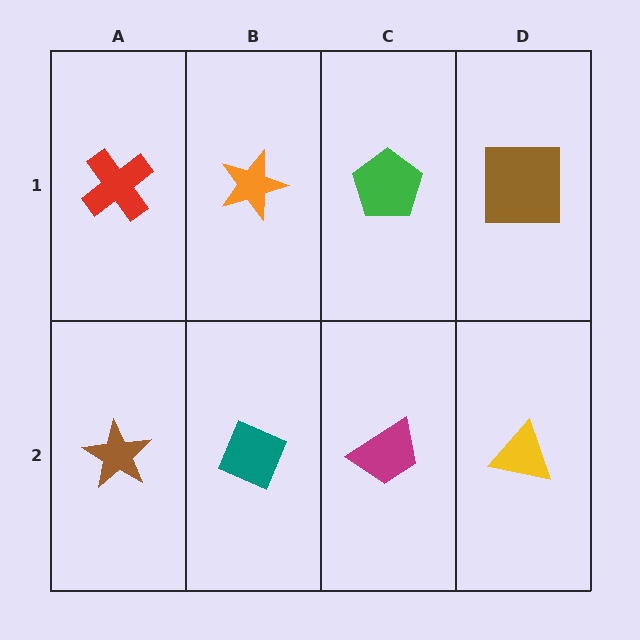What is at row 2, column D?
A yellow triangle.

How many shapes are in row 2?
4 shapes.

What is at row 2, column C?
A magenta trapezoid.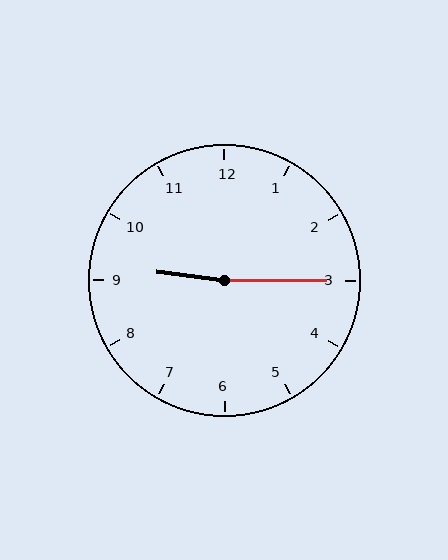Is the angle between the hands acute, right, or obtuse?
It is obtuse.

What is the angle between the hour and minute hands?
Approximately 172 degrees.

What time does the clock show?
9:15.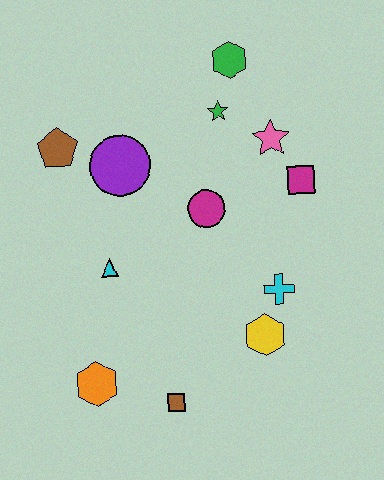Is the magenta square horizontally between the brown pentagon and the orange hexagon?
No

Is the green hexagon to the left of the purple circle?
No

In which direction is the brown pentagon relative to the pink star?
The brown pentagon is to the left of the pink star.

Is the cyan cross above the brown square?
Yes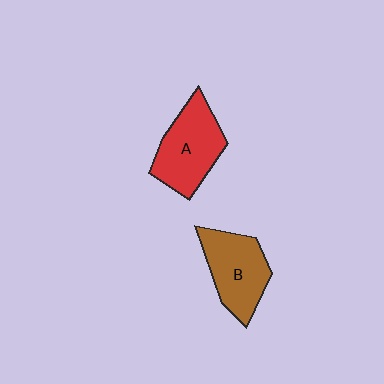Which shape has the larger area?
Shape A (red).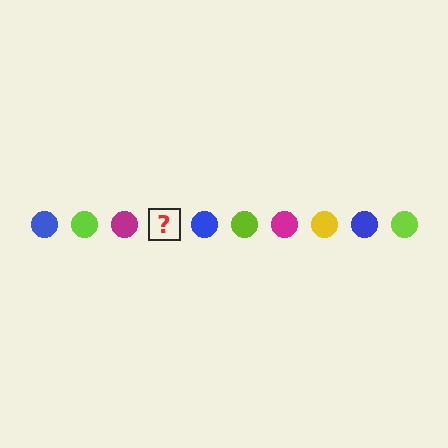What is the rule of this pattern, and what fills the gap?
The rule is that the pattern cycles through blue, lime, magenta, yellow circles. The gap should be filled with a yellow circle.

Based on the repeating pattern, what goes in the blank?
The blank should be a yellow circle.